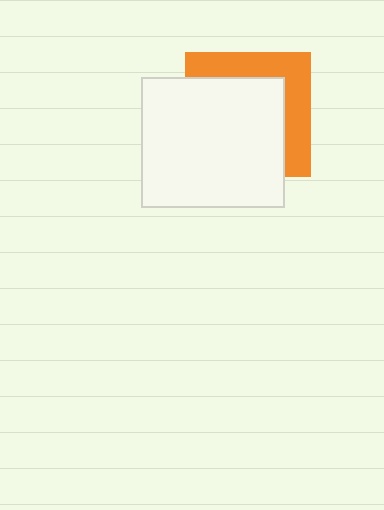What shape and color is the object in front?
The object in front is a white rectangle.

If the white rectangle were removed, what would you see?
You would see the complete orange square.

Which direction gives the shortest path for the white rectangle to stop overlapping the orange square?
Moving toward the lower-left gives the shortest separation.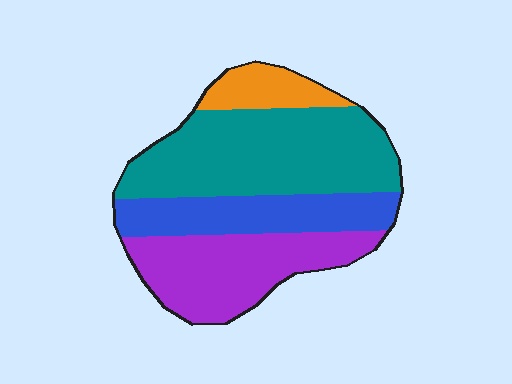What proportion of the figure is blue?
Blue covers roughly 20% of the figure.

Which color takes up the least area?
Orange, at roughly 10%.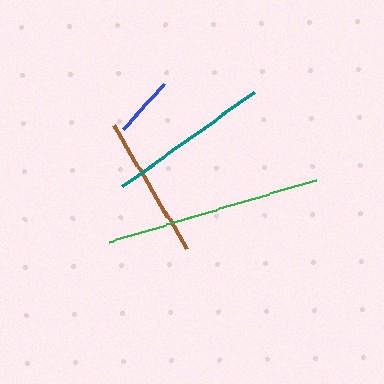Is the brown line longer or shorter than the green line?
The green line is longer than the brown line.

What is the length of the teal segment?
The teal segment is approximately 163 pixels long.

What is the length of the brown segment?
The brown segment is approximately 144 pixels long.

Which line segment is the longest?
The green line is the longest at approximately 216 pixels.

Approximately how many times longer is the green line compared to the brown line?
The green line is approximately 1.5 times the length of the brown line.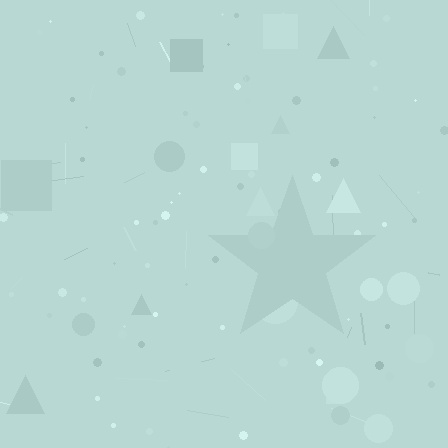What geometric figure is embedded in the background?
A star is embedded in the background.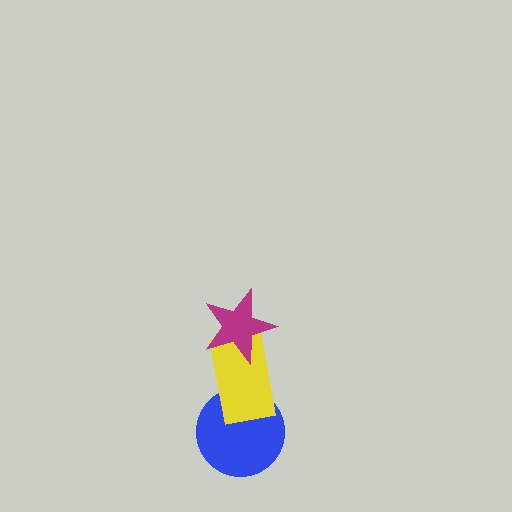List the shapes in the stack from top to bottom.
From top to bottom: the magenta star, the yellow rectangle, the blue circle.